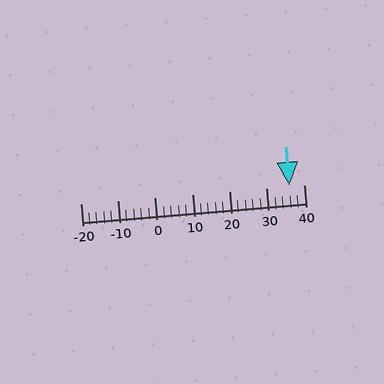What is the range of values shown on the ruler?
The ruler shows values from -20 to 40.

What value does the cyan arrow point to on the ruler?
The cyan arrow points to approximately 36.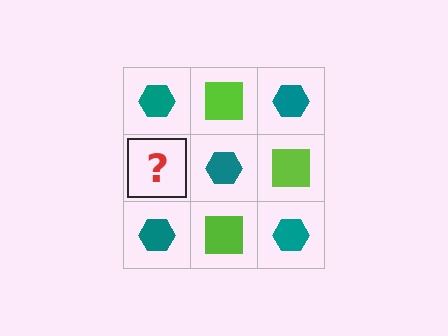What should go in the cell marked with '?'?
The missing cell should contain a lime square.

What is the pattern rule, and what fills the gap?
The rule is that it alternates teal hexagon and lime square in a checkerboard pattern. The gap should be filled with a lime square.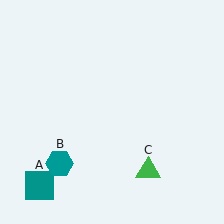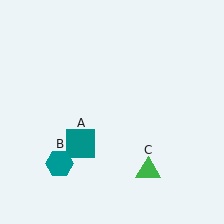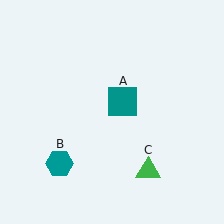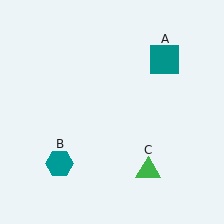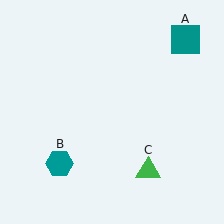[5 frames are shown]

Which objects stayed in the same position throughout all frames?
Teal hexagon (object B) and green triangle (object C) remained stationary.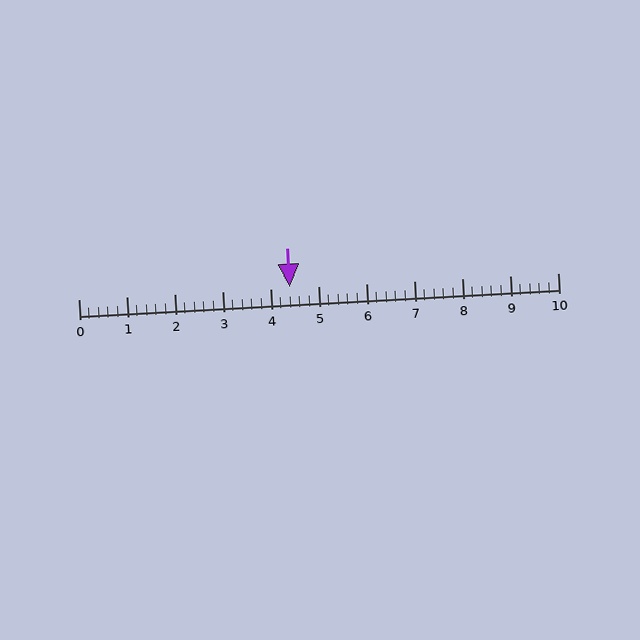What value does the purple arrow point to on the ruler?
The purple arrow points to approximately 4.4.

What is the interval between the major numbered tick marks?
The major tick marks are spaced 1 units apart.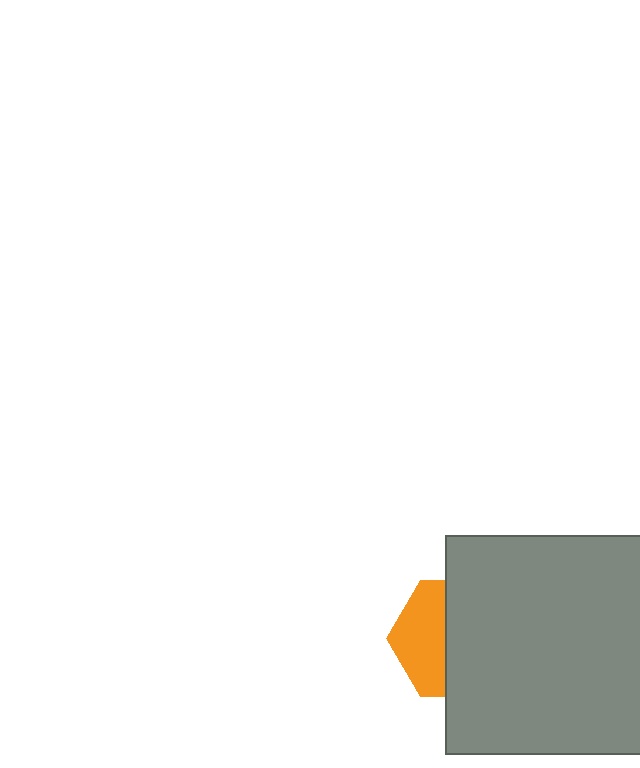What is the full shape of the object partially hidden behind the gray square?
The partially hidden object is an orange hexagon.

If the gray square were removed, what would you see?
You would see the complete orange hexagon.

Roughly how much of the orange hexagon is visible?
A small part of it is visible (roughly 42%).